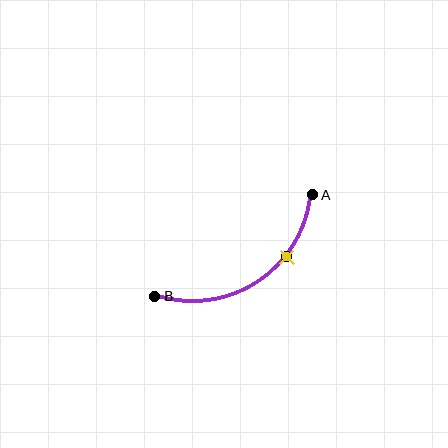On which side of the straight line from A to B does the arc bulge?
The arc bulges below the straight line connecting A and B.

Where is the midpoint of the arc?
The arc midpoint is the point on the curve farthest from the straight line joining A and B. It sits below that line.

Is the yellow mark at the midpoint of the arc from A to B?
No. The yellow mark lies on the arc but is closer to endpoint A. The arc midpoint would be at the point on the curve equidistant along the arc from both A and B.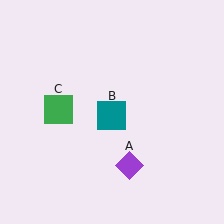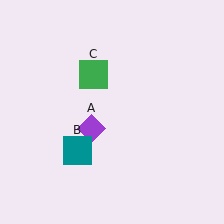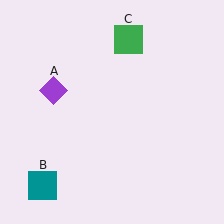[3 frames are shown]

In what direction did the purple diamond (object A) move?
The purple diamond (object A) moved up and to the left.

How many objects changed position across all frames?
3 objects changed position: purple diamond (object A), teal square (object B), green square (object C).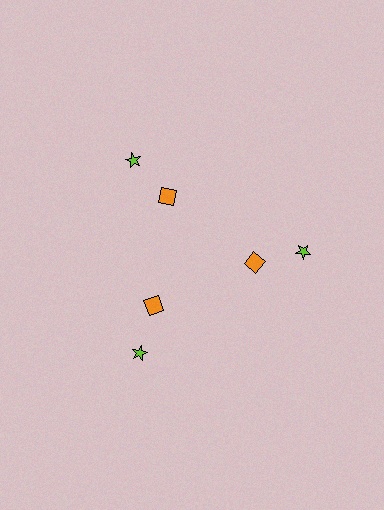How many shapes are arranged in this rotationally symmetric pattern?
There are 6 shapes, arranged in 3 groups of 2.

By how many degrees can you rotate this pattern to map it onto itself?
The pattern maps onto itself every 120 degrees of rotation.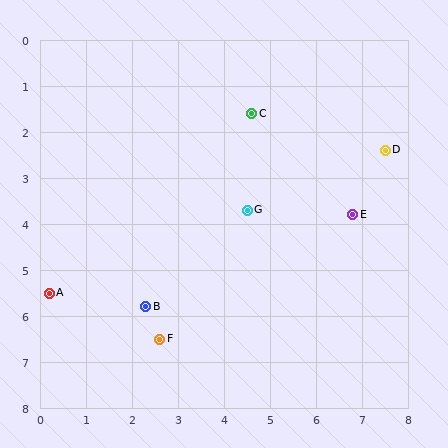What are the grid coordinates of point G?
Point G is at approximately (4.5, 3.7).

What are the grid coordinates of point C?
Point C is at approximately (4.6, 1.6).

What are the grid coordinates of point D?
Point D is at approximately (7.5, 2.4).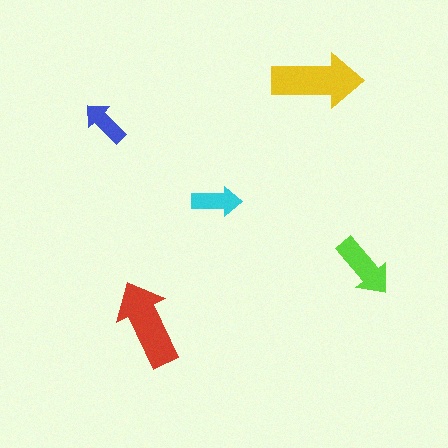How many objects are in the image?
There are 5 objects in the image.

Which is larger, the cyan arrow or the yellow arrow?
The yellow one.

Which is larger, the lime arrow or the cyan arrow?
The lime one.